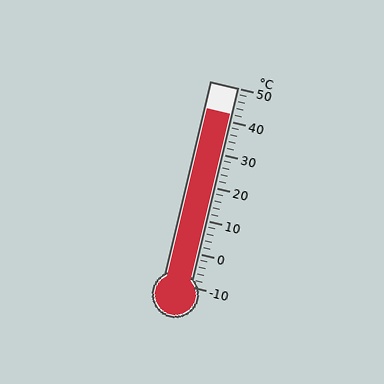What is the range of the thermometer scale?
The thermometer scale ranges from -10°C to 50°C.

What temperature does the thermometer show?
The thermometer shows approximately 42°C.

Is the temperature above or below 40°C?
The temperature is above 40°C.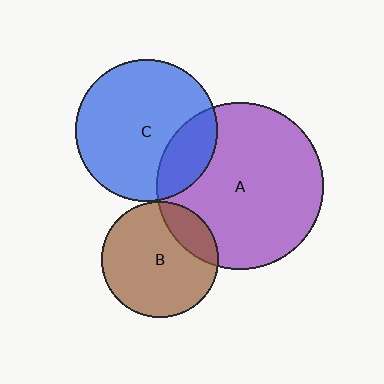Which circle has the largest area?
Circle A (purple).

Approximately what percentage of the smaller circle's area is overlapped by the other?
Approximately 20%.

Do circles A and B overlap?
Yes.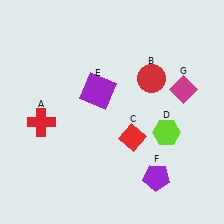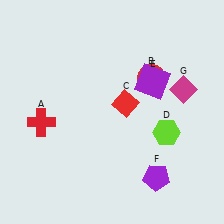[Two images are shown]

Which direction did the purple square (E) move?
The purple square (E) moved right.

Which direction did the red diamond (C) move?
The red diamond (C) moved up.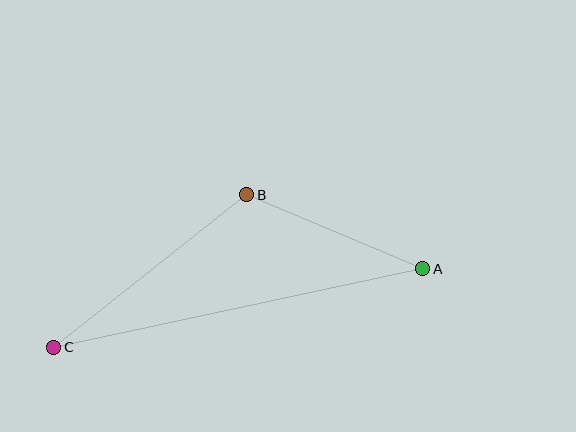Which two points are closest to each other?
Points A and B are closest to each other.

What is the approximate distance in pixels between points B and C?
The distance between B and C is approximately 246 pixels.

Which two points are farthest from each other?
Points A and C are farthest from each other.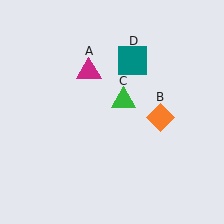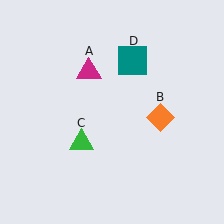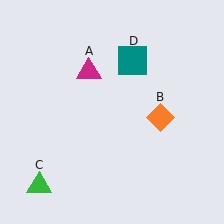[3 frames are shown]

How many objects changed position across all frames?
1 object changed position: green triangle (object C).